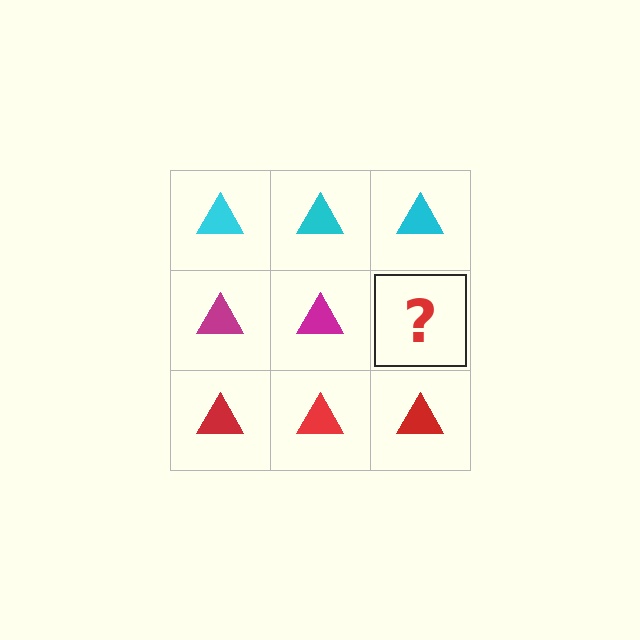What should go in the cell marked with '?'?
The missing cell should contain a magenta triangle.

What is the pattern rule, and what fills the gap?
The rule is that each row has a consistent color. The gap should be filled with a magenta triangle.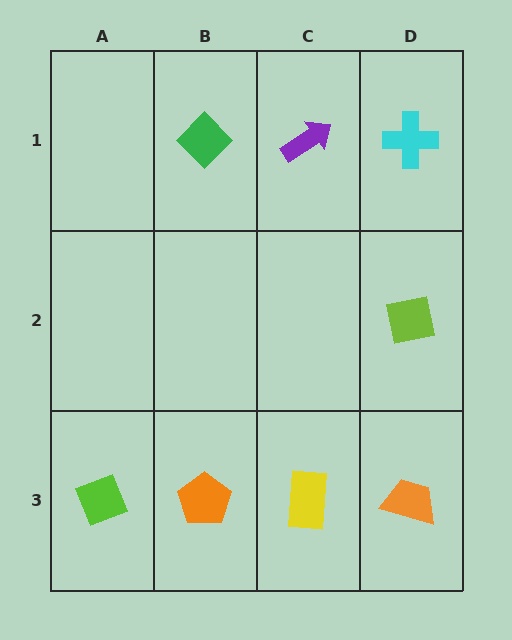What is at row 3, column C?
A yellow rectangle.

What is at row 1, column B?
A green diamond.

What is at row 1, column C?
A purple arrow.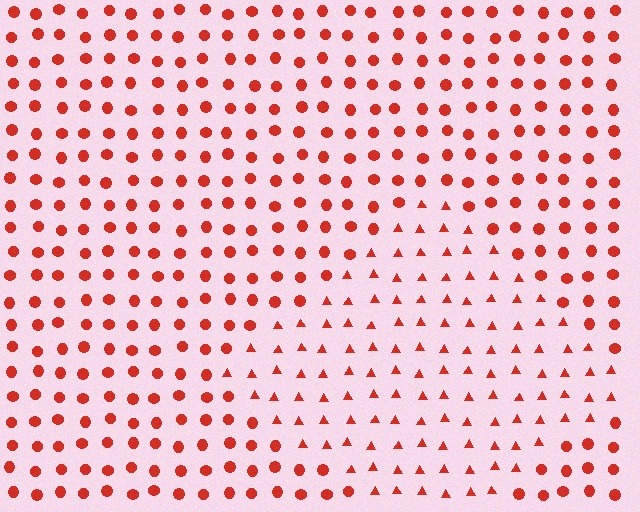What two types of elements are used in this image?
The image uses triangles inside the diamond region and circles outside it.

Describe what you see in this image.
The image is filled with small red elements arranged in a uniform grid. A diamond-shaped region contains triangles, while the surrounding area contains circles. The boundary is defined purely by the change in element shape.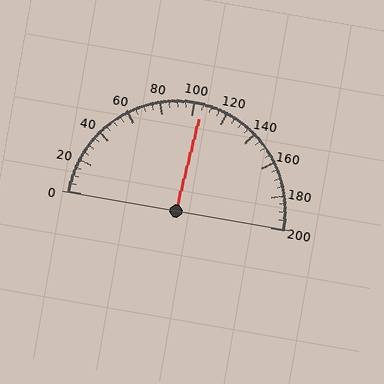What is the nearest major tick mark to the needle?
The nearest major tick mark is 100.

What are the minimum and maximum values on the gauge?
The gauge ranges from 0 to 200.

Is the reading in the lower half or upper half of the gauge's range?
The reading is in the upper half of the range (0 to 200).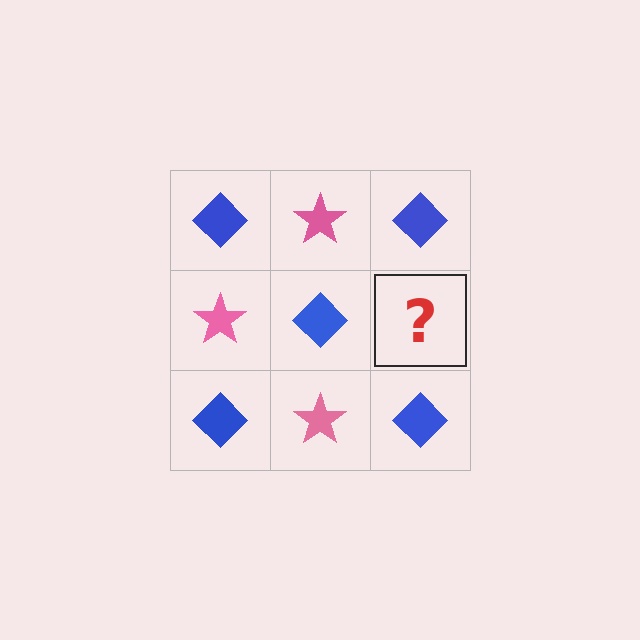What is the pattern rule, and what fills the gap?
The rule is that it alternates blue diamond and pink star in a checkerboard pattern. The gap should be filled with a pink star.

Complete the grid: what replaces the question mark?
The question mark should be replaced with a pink star.